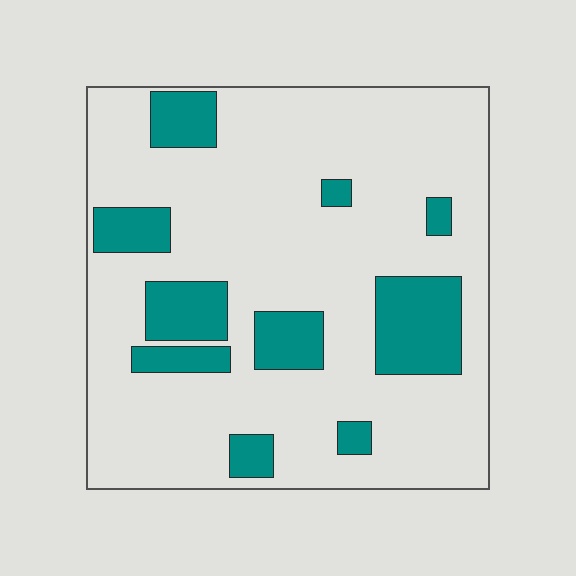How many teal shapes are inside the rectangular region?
10.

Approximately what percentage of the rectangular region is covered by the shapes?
Approximately 20%.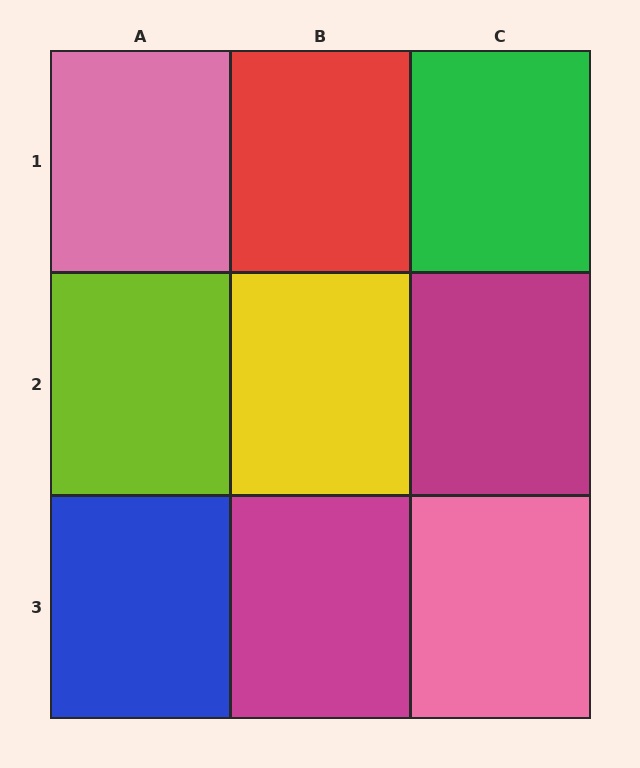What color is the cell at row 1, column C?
Green.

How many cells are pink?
2 cells are pink.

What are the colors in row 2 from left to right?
Lime, yellow, magenta.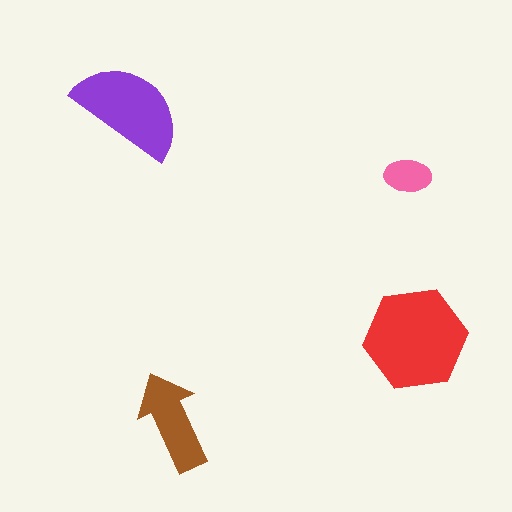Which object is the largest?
The red hexagon.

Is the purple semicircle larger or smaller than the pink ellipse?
Larger.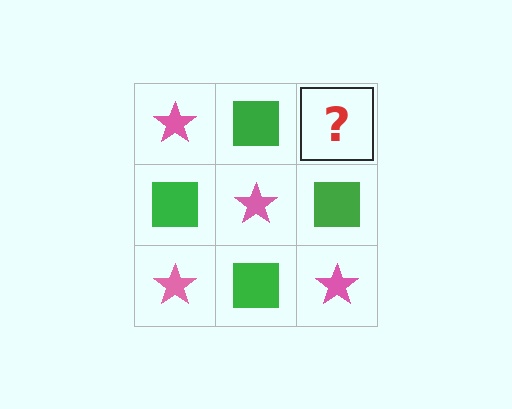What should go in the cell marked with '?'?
The missing cell should contain a pink star.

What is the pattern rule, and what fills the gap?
The rule is that it alternates pink star and green square in a checkerboard pattern. The gap should be filled with a pink star.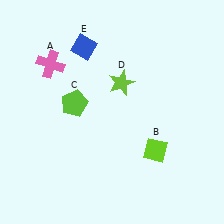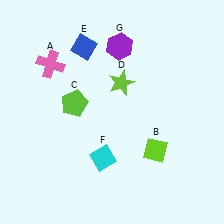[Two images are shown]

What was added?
A cyan diamond (F), a purple hexagon (G) were added in Image 2.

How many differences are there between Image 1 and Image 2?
There are 2 differences between the two images.